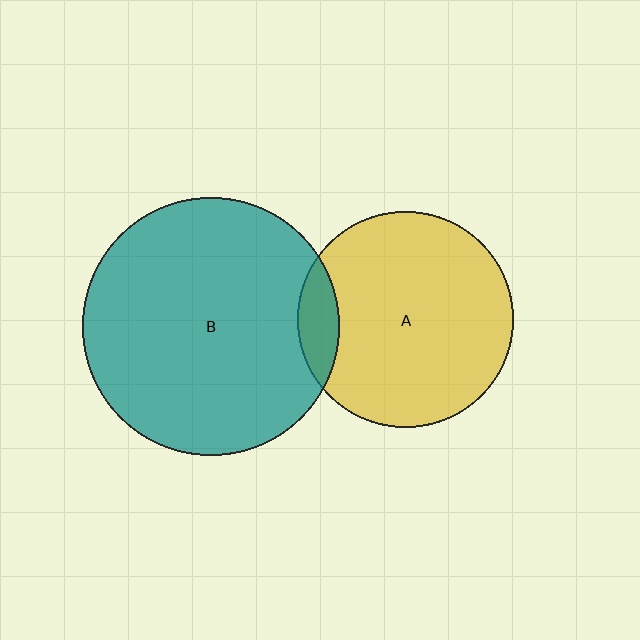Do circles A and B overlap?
Yes.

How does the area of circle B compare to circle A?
Approximately 1.4 times.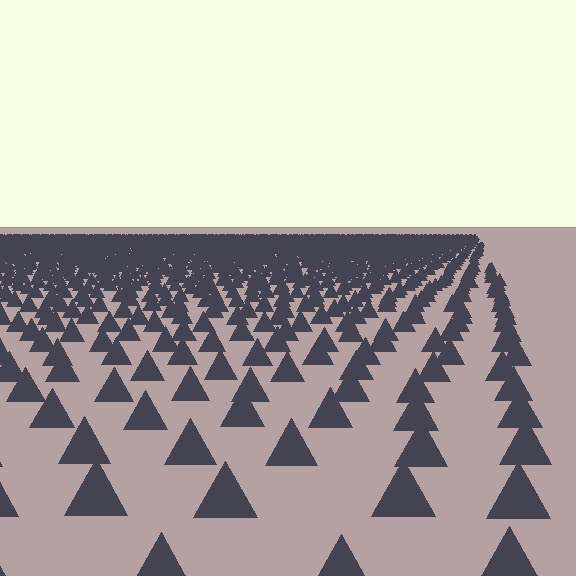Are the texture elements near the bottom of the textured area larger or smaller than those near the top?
Larger. Near the bottom, elements are closer to the viewer and appear at a bigger on-screen size.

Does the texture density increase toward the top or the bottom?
Density increases toward the top.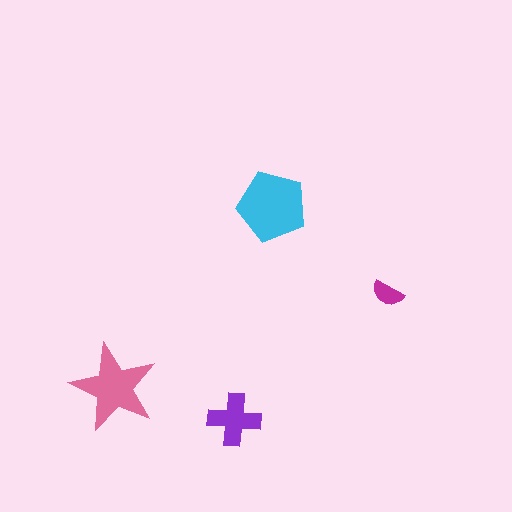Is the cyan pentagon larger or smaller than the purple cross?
Larger.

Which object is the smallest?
The magenta semicircle.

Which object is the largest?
The cyan pentagon.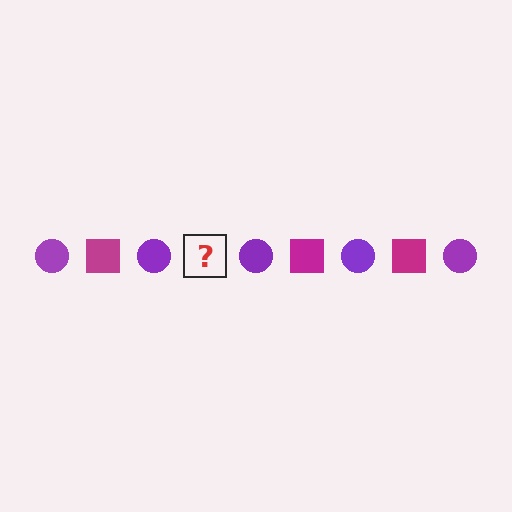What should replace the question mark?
The question mark should be replaced with a magenta square.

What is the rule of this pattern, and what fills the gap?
The rule is that the pattern alternates between purple circle and magenta square. The gap should be filled with a magenta square.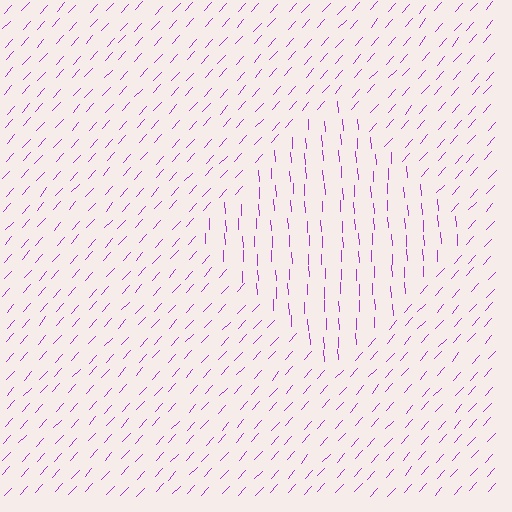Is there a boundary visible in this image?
Yes, there is a texture boundary formed by a change in line orientation.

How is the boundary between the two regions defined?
The boundary is defined purely by a change in line orientation (approximately 45 degrees difference). All lines are the same color and thickness.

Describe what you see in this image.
The image is filled with small purple line segments. A diamond region in the image has lines oriented differently from the surrounding lines, creating a visible texture boundary.